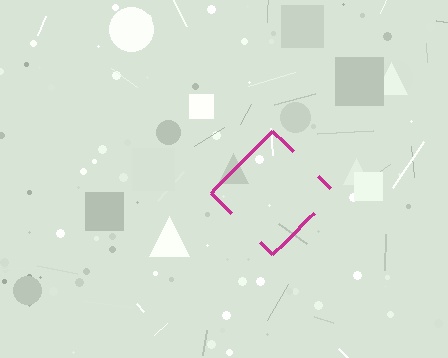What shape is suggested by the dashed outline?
The dashed outline suggests a diamond.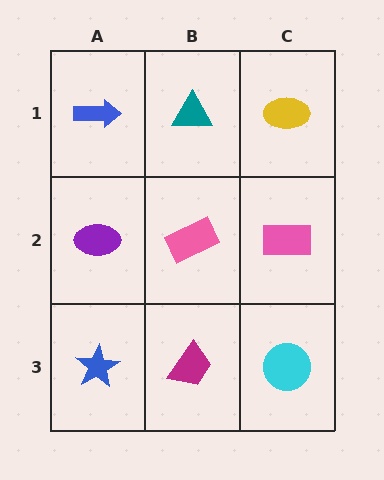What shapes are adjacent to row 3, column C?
A pink rectangle (row 2, column C), a magenta trapezoid (row 3, column B).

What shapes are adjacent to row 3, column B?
A pink rectangle (row 2, column B), a blue star (row 3, column A), a cyan circle (row 3, column C).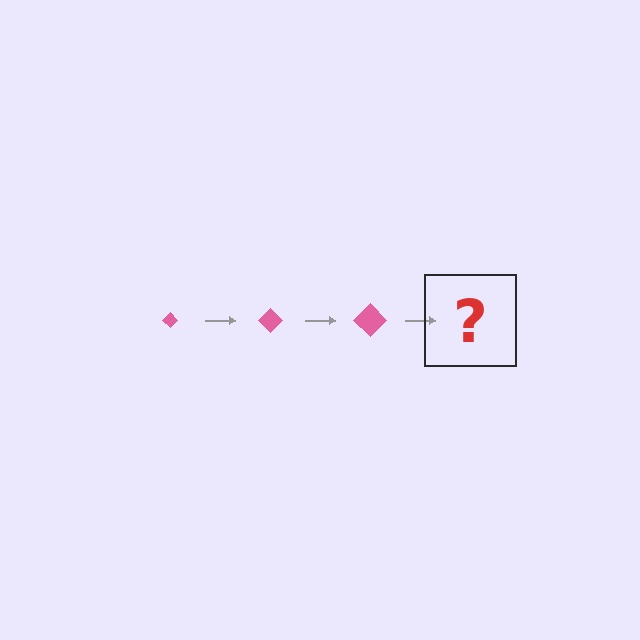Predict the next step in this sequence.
The next step is a pink diamond, larger than the previous one.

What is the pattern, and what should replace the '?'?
The pattern is that the diamond gets progressively larger each step. The '?' should be a pink diamond, larger than the previous one.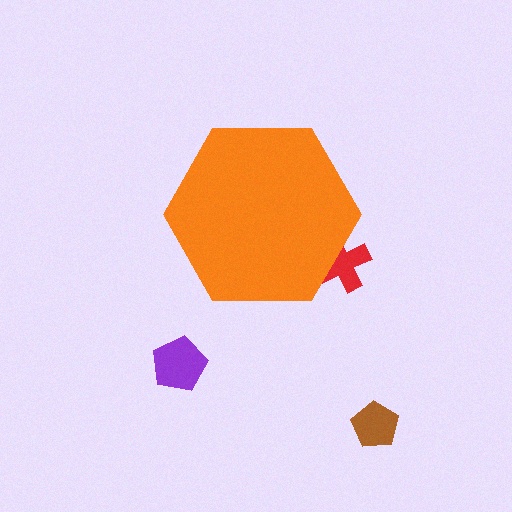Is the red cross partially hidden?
Yes, the red cross is partially hidden behind the orange hexagon.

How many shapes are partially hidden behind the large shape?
1 shape is partially hidden.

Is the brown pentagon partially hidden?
No, the brown pentagon is fully visible.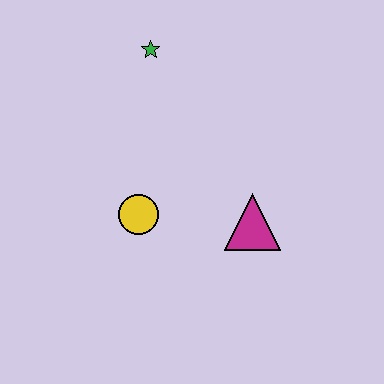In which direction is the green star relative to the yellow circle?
The green star is above the yellow circle.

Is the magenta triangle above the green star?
No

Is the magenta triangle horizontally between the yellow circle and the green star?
No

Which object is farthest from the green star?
The magenta triangle is farthest from the green star.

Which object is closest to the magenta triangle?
The yellow circle is closest to the magenta triangle.